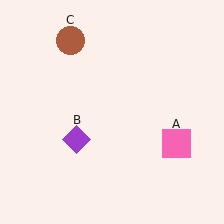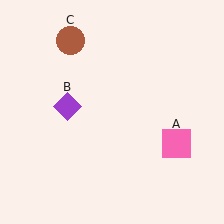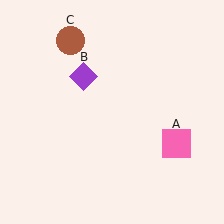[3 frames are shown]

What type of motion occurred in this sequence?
The purple diamond (object B) rotated clockwise around the center of the scene.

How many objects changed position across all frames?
1 object changed position: purple diamond (object B).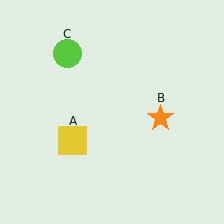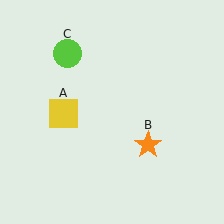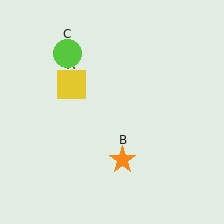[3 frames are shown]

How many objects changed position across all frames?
2 objects changed position: yellow square (object A), orange star (object B).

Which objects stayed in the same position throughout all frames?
Lime circle (object C) remained stationary.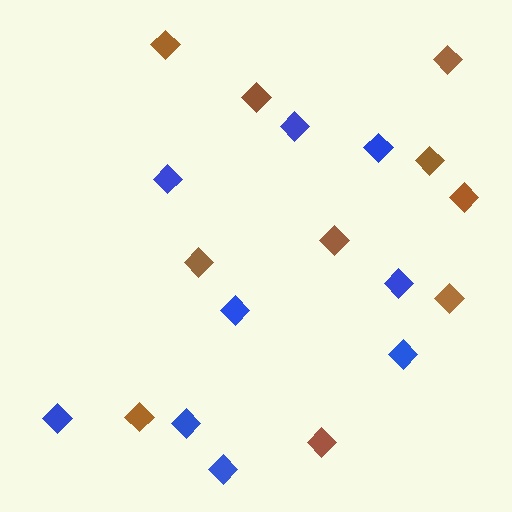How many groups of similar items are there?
There are 2 groups: one group of brown diamonds (10) and one group of blue diamonds (9).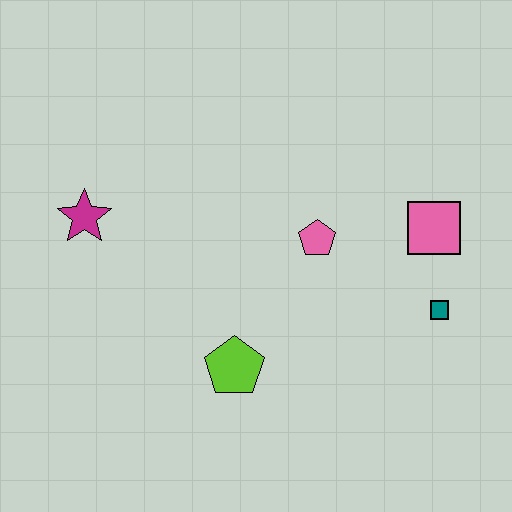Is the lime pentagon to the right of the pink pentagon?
No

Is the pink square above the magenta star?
No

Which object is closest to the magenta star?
The lime pentagon is closest to the magenta star.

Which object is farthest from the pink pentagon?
The magenta star is farthest from the pink pentagon.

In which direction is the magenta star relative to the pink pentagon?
The magenta star is to the left of the pink pentagon.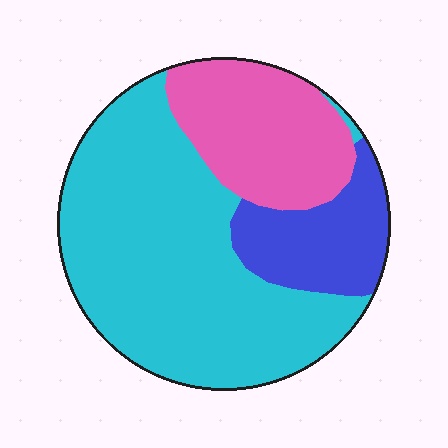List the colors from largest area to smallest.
From largest to smallest: cyan, pink, blue.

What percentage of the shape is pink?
Pink takes up about one quarter (1/4) of the shape.